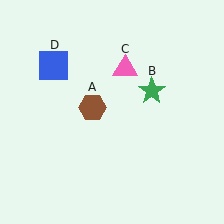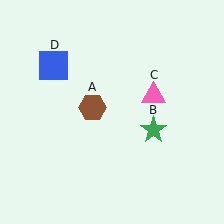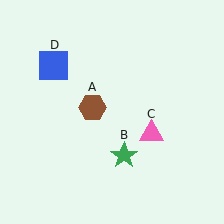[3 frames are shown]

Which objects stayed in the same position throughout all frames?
Brown hexagon (object A) and blue square (object D) remained stationary.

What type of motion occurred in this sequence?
The green star (object B), pink triangle (object C) rotated clockwise around the center of the scene.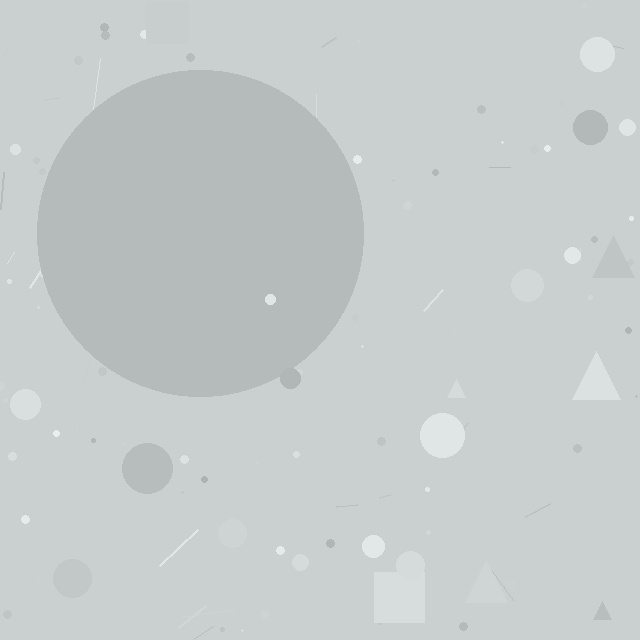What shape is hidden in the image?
A circle is hidden in the image.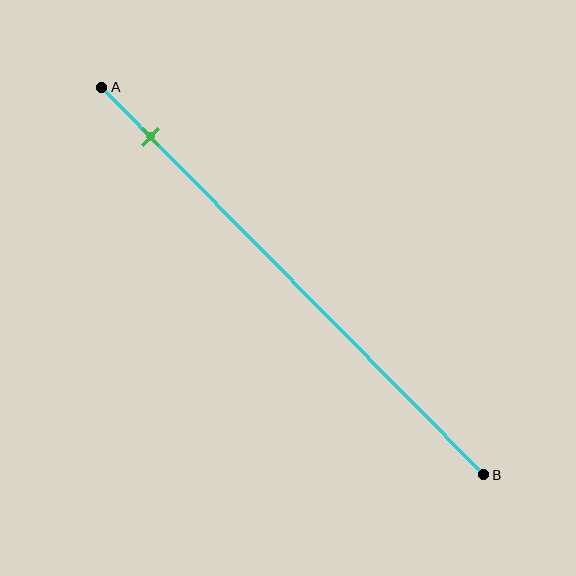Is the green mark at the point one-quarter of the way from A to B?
No, the mark is at about 15% from A, not at the 25% one-quarter point.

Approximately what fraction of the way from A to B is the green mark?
The green mark is approximately 15% of the way from A to B.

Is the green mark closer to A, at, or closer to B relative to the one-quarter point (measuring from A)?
The green mark is closer to point A than the one-quarter point of segment AB.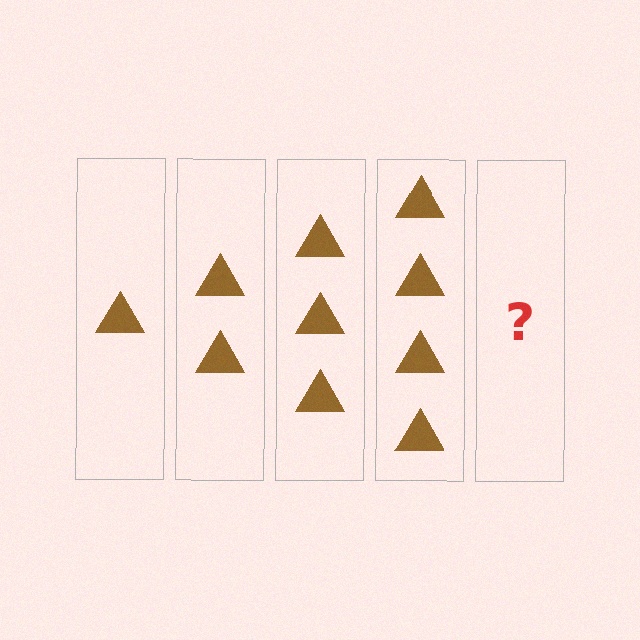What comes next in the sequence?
The next element should be 5 triangles.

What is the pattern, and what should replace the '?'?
The pattern is that each step adds one more triangle. The '?' should be 5 triangles.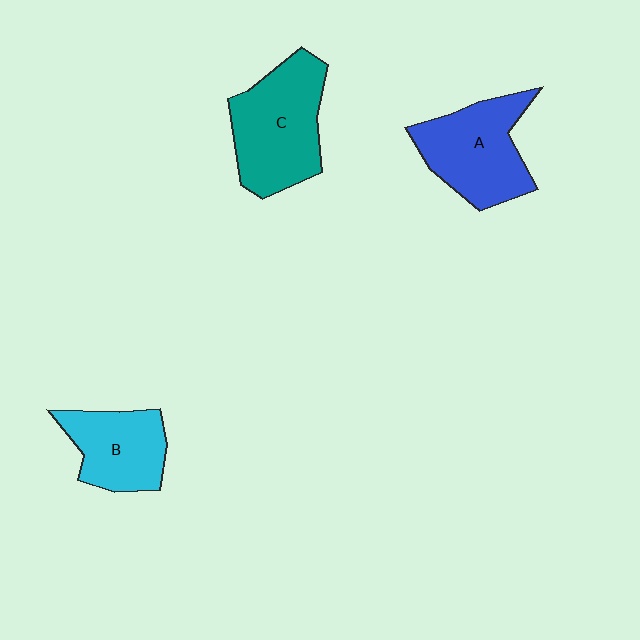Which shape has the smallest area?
Shape B (cyan).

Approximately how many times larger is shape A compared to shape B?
Approximately 1.3 times.